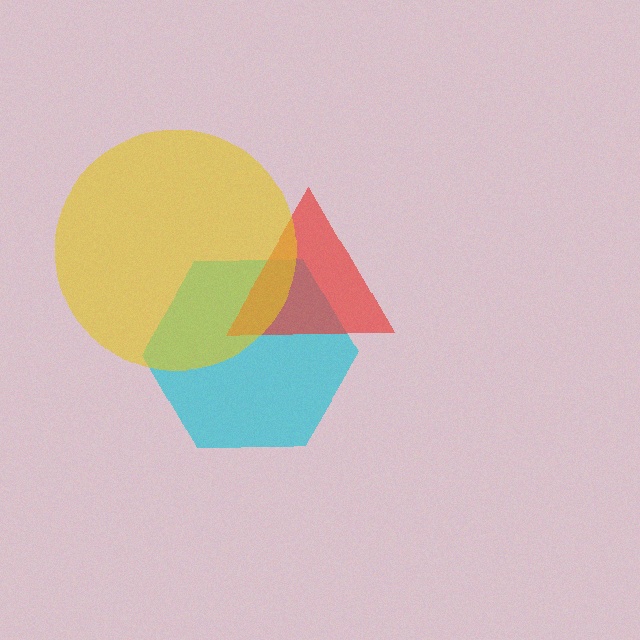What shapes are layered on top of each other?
The layered shapes are: a cyan hexagon, a red triangle, a yellow circle.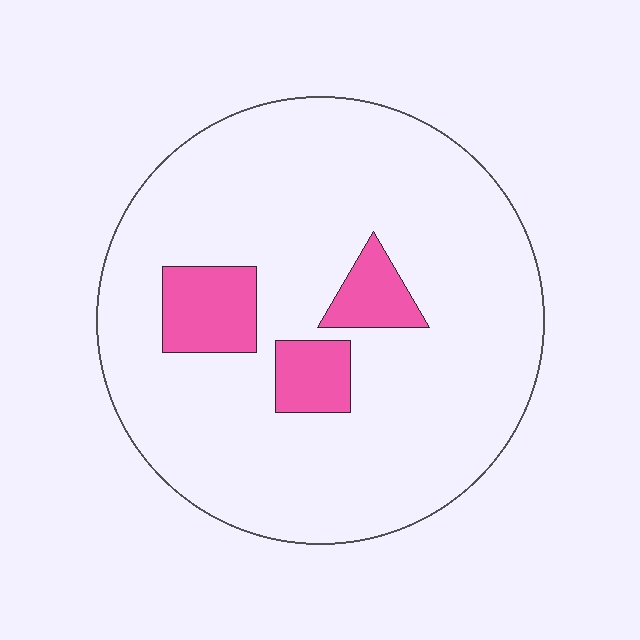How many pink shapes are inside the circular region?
3.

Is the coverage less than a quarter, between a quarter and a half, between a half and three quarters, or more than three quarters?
Less than a quarter.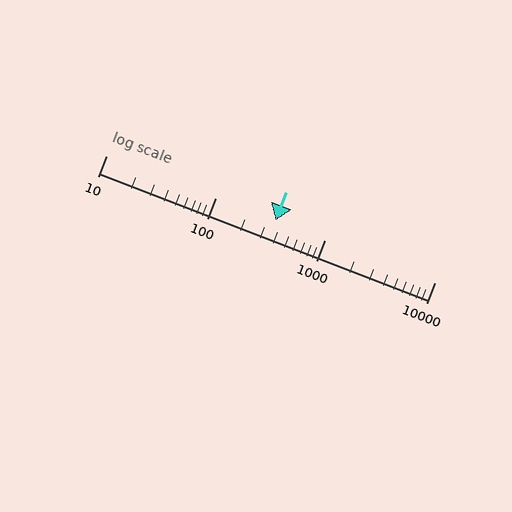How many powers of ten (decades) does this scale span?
The scale spans 3 decades, from 10 to 10000.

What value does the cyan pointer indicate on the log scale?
The pointer indicates approximately 350.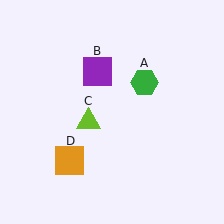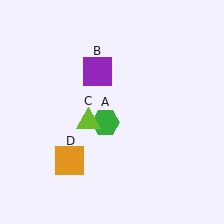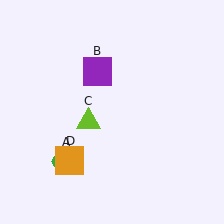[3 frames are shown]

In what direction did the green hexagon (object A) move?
The green hexagon (object A) moved down and to the left.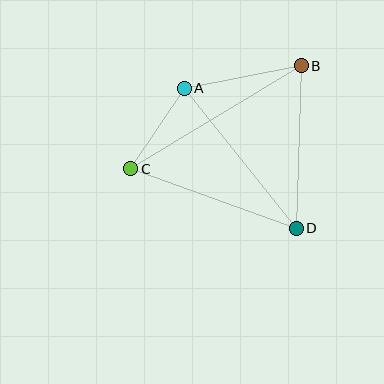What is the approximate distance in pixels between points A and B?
The distance between A and B is approximately 119 pixels.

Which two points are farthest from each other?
Points B and C are farthest from each other.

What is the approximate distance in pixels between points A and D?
The distance between A and D is approximately 179 pixels.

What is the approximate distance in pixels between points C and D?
The distance between C and D is approximately 176 pixels.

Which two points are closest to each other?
Points A and C are closest to each other.